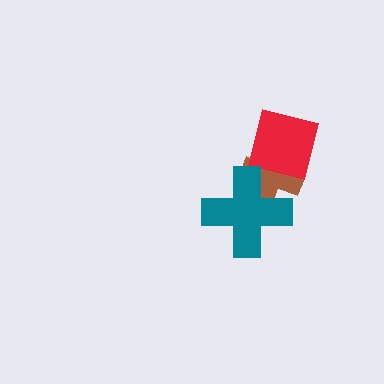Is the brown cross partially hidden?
Yes, it is partially covered by another shape.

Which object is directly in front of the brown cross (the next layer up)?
The red square is directly in front of the brown cross.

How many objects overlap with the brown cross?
2 objects overlap with the brown cross.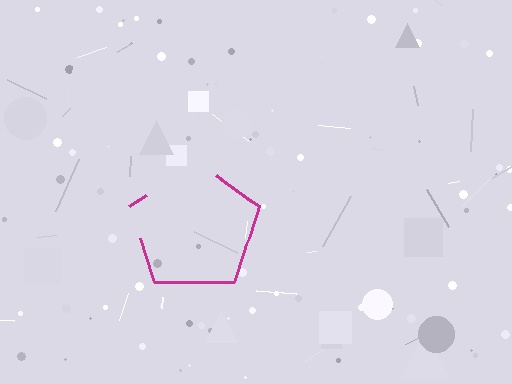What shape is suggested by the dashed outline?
The dashed outline suggests a pentagon.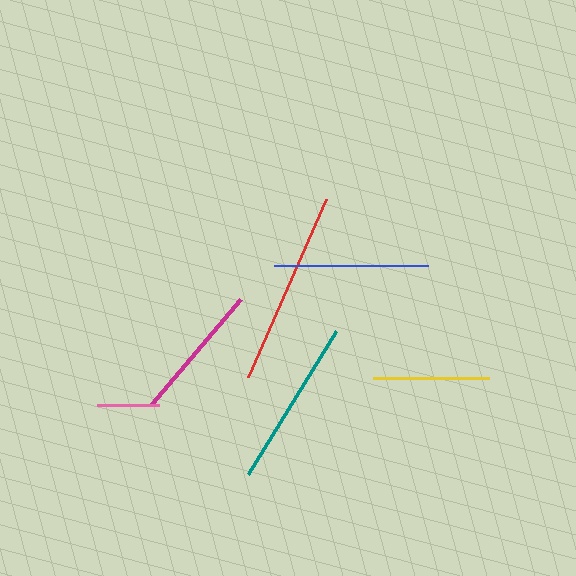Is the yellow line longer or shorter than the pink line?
The yellow line is longer than the pink line.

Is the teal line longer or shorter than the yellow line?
The teal line is longer than the yellow line.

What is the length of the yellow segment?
The yellow segment is approximately 116 pixels long.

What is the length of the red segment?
The red segment is approximately 194 pixels long.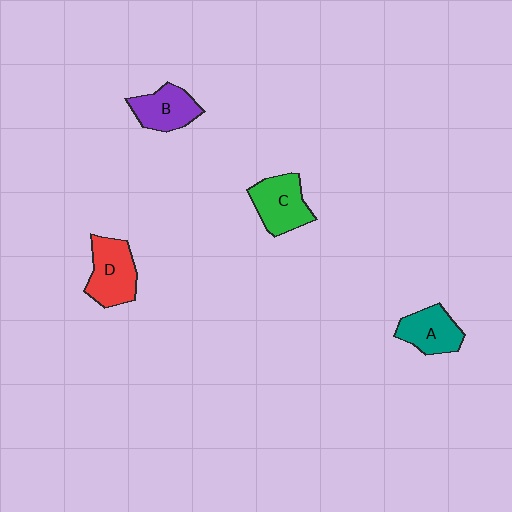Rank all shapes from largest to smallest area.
From largest to smallest: D (red), C (green), B (purple), A (teal).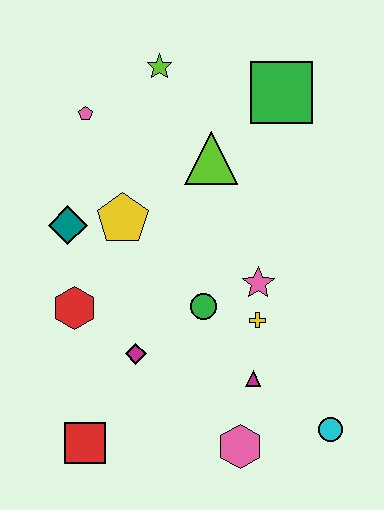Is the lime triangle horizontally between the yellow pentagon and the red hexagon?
No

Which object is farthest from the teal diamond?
The cyan circle is farthest from the teal diamond.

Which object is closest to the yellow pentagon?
The teal diamond is closest to the yellow pentagon.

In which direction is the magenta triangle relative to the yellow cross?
The magenta triangle is below the yellow cross.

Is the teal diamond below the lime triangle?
Yes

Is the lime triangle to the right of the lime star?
Yes